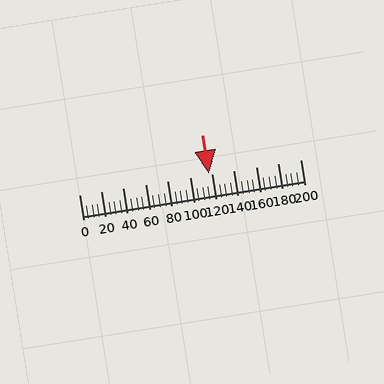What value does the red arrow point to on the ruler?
The red arrow points to approximately 118.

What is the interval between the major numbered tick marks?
The major tick marks are spaced 20 units apart.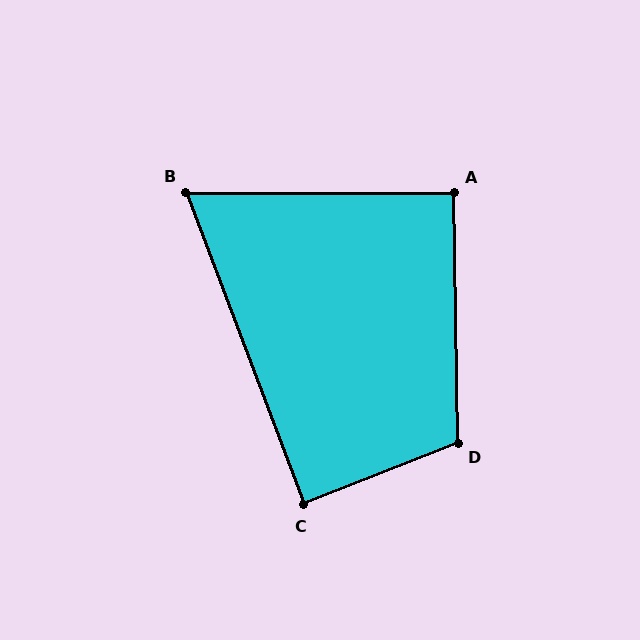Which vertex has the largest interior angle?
D, at approximately 111 degrees.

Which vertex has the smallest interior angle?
B, at approximately 69 degrees.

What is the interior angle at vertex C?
Approximately 89 degrees (approximately right).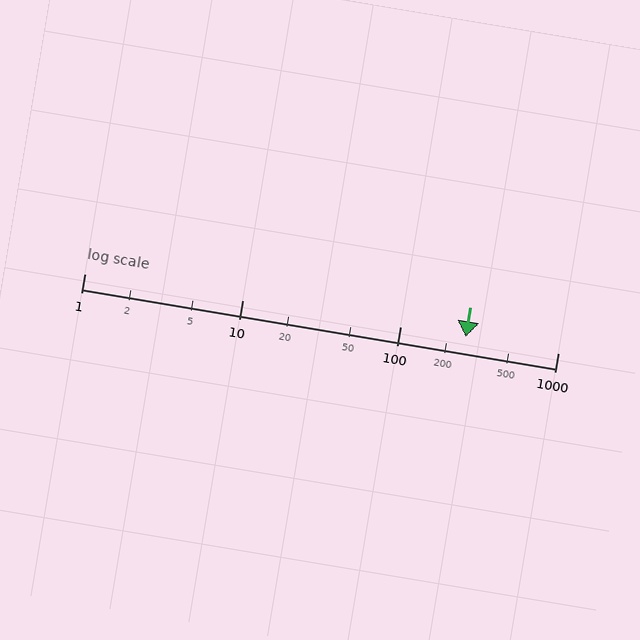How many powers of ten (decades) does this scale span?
The scale spans 3 decades, from 1 to 1000.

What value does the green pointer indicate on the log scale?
The pointer indicates approximately 260.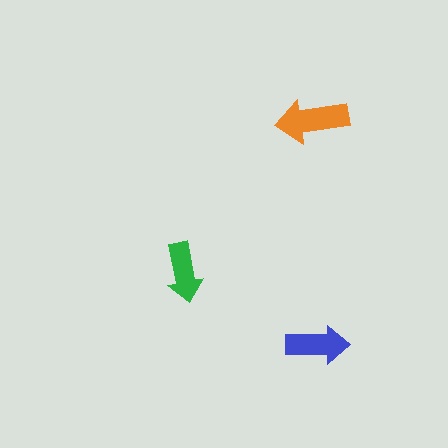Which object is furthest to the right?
The blue arrow is rightmost.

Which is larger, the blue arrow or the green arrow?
The blue one.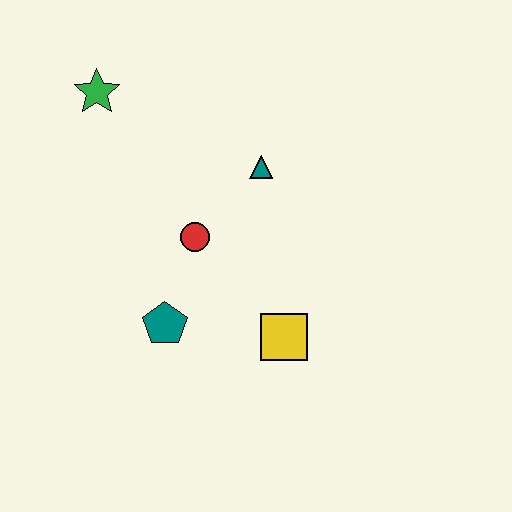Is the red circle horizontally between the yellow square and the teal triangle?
No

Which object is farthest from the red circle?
The green star is farthest from the red circle.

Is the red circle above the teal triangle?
No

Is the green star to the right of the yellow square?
No